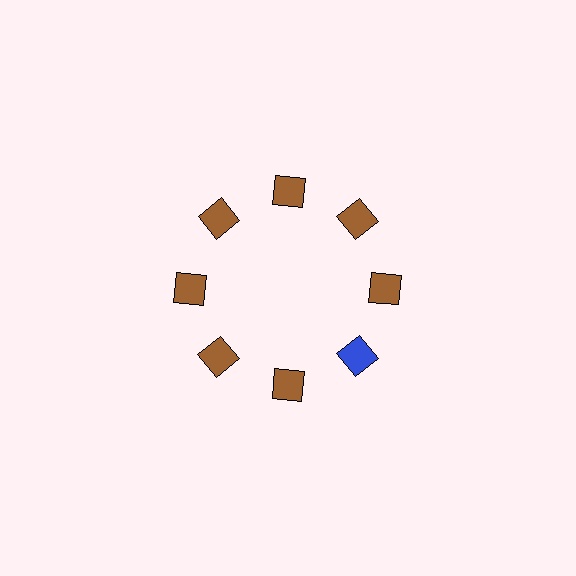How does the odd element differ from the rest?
It has a different color: blue instead of brown.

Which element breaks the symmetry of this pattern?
The blue square at roughly the 4 o'clock position breaks the symmetry. All other shapes are brown squares.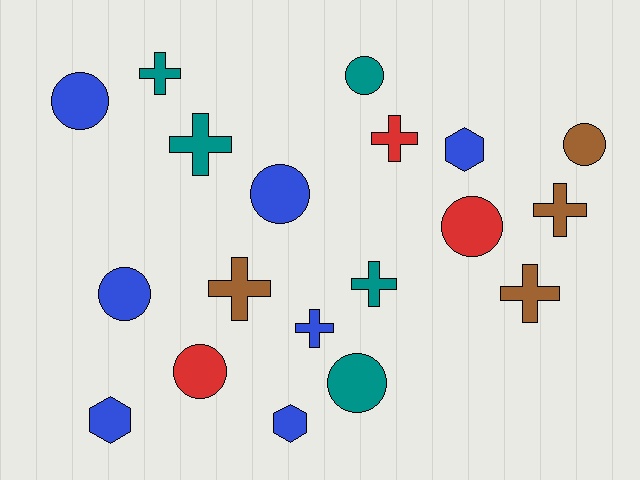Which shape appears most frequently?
Circle, with 8 objects.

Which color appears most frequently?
Blue, with 7 objects.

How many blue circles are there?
There are 3 blue circles.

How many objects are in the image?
There are 19 objects.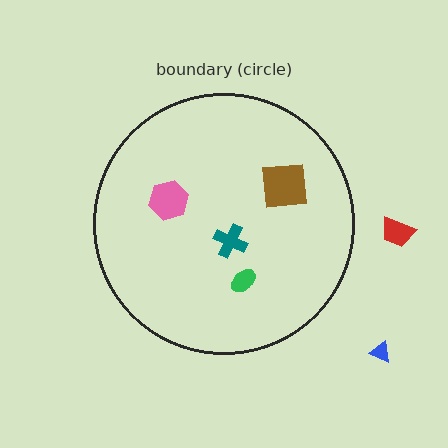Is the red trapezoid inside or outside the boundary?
Outside.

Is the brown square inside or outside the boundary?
Inside.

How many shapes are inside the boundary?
4 inside, 2 outside.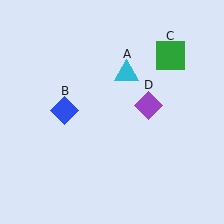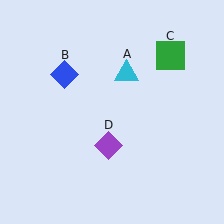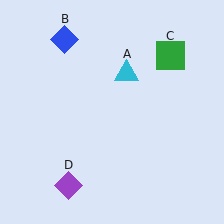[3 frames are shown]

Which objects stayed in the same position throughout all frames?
Cyan triangle (object A) and green square (object C) remained stationary.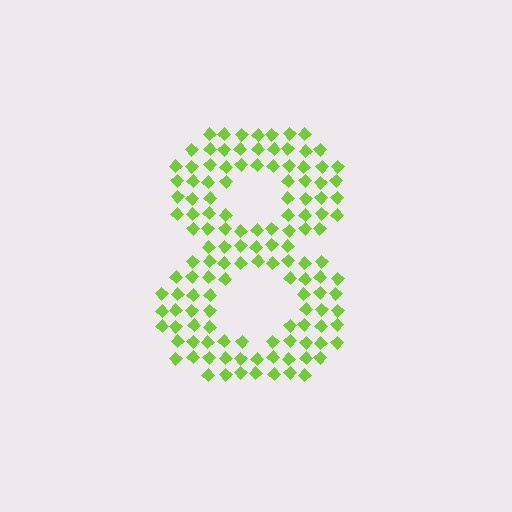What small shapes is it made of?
It is made of small diamonds.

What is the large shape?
The large shape is the digit 8.